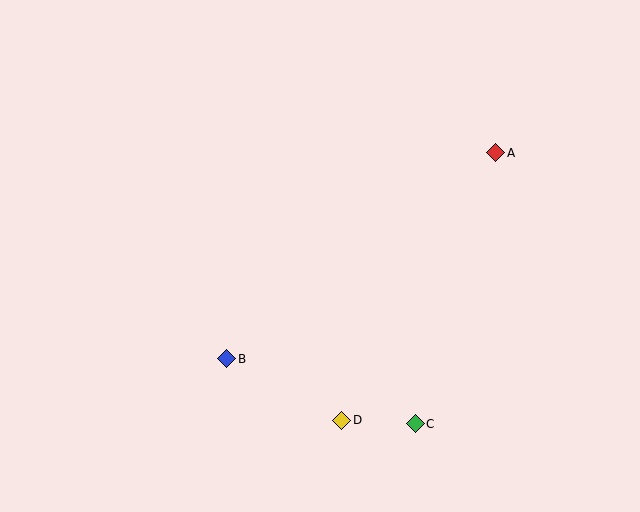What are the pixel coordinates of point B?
Point B is at (227, 359).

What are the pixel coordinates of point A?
Point A is at (496, 153).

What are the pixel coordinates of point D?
Point D is at (342, 420).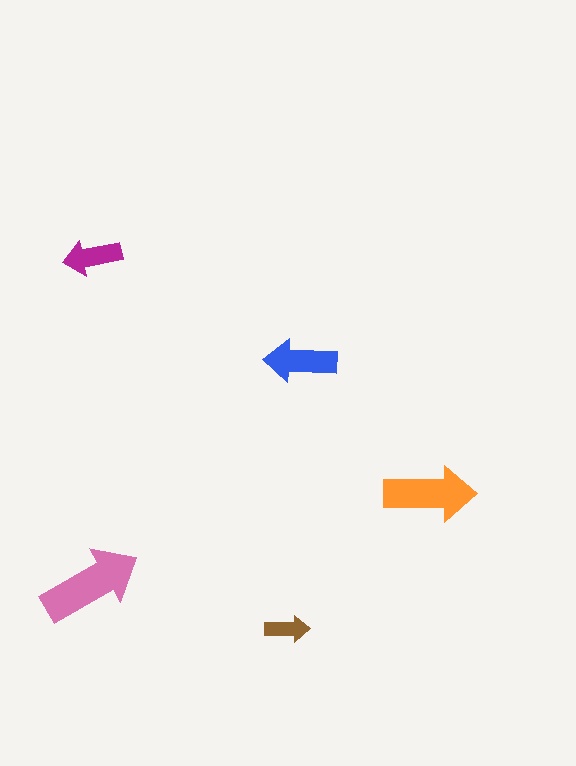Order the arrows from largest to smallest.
the pink one, the orange one, the blue one, the magenta one, the brown one.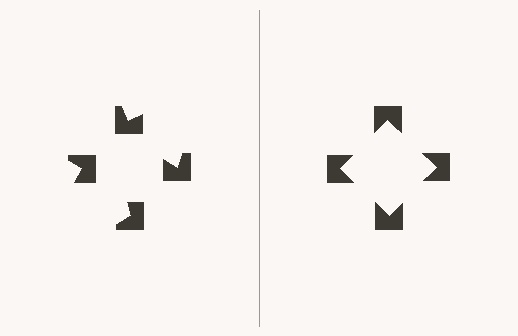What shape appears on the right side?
An illusory square.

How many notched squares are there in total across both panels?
8 — 4 on each side.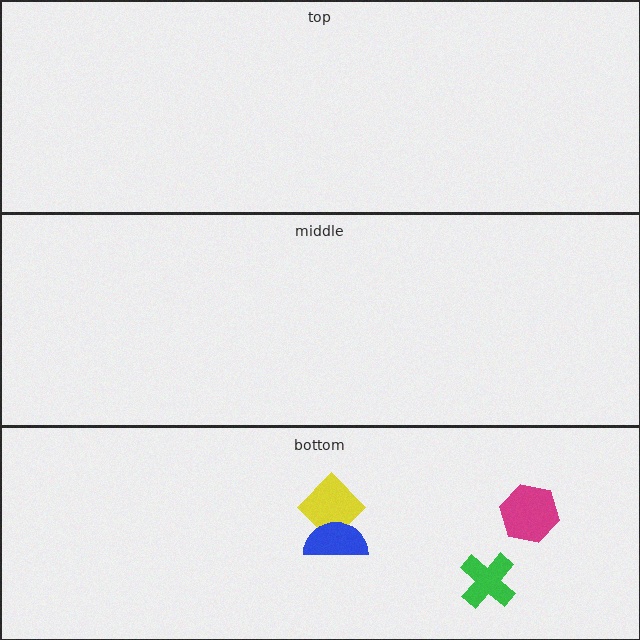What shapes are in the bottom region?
The yellow diamond, the magenta hexagon, the green cross, the blue semicircle.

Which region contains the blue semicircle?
The bottom region.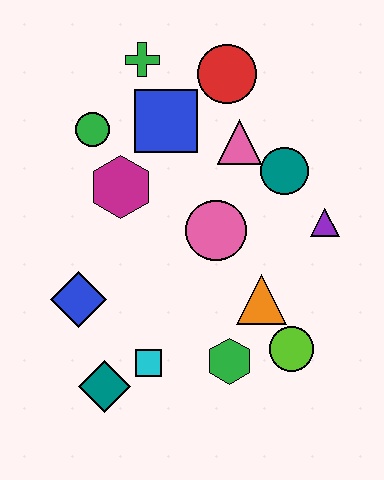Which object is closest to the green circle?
The magenta hexagon is closest to the green circle.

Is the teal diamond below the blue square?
Yes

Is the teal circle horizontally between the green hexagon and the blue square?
No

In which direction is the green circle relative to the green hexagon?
The green circle is above the green hexagon.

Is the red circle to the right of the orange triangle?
No